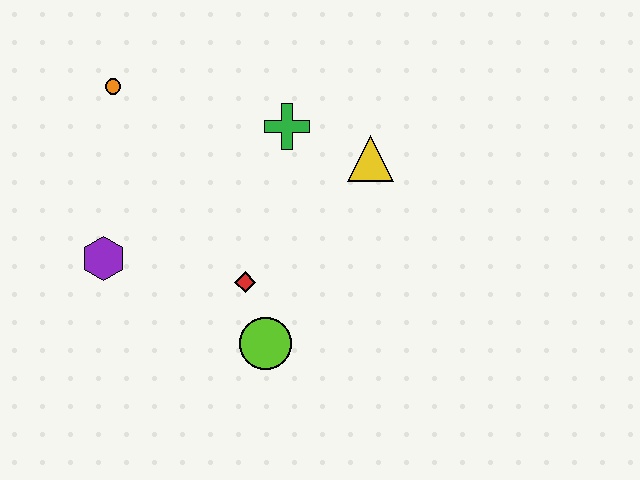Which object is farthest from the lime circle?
The orange circle is farthest from the lime circle.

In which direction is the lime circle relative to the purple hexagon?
The lime circle is to the right of the purple hexagon.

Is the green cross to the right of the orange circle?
Yes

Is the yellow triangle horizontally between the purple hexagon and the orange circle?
No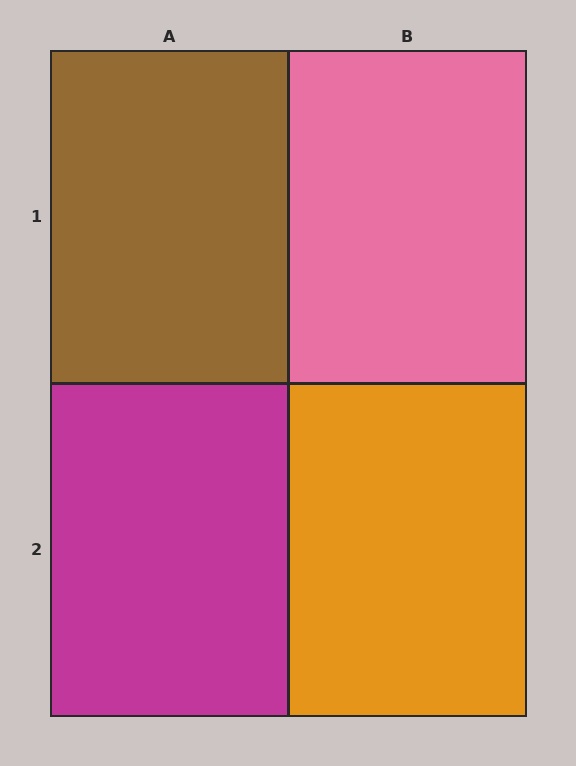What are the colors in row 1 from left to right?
Brown, pink.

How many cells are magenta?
1 cell is magenta.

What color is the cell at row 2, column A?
Magenta.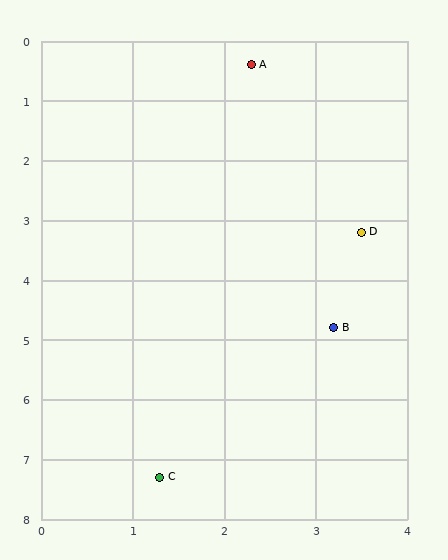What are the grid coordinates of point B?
Point B is at approximately (3.2, 4.8).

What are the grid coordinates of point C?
Point C is at approximately (1.3, 7.3).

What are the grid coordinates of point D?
Point D is at approximately (3.5, 3.2).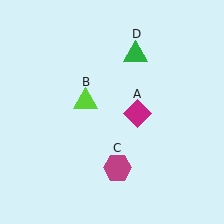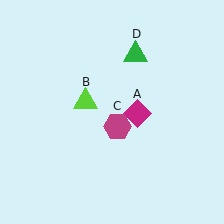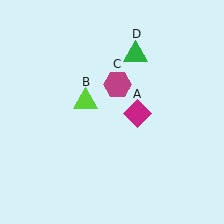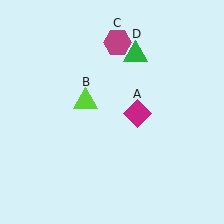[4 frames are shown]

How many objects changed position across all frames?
1 object changed position: magenta hexagon (object C).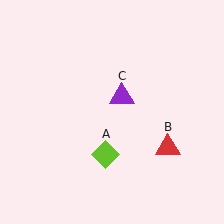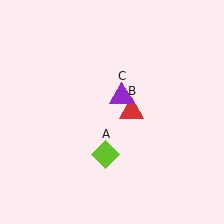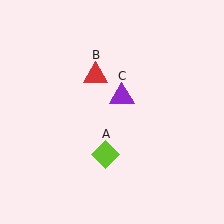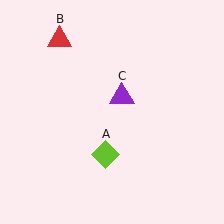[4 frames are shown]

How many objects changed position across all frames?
1 object changed position: red triangle (object B).